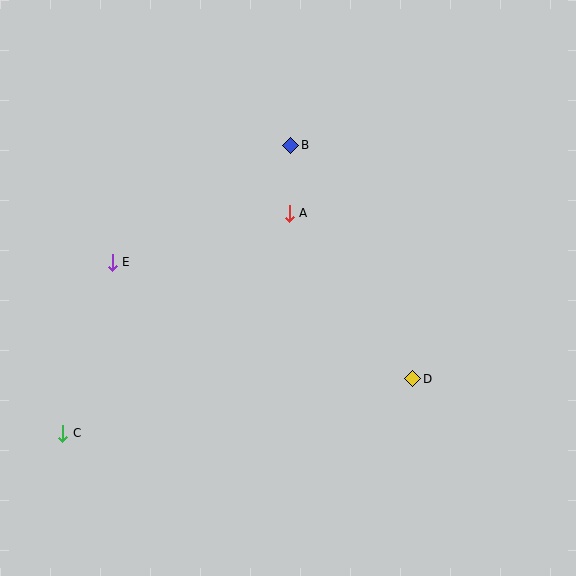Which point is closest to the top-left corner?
Point E is closest to the top-left corner.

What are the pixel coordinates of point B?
Point B is at (291, 145).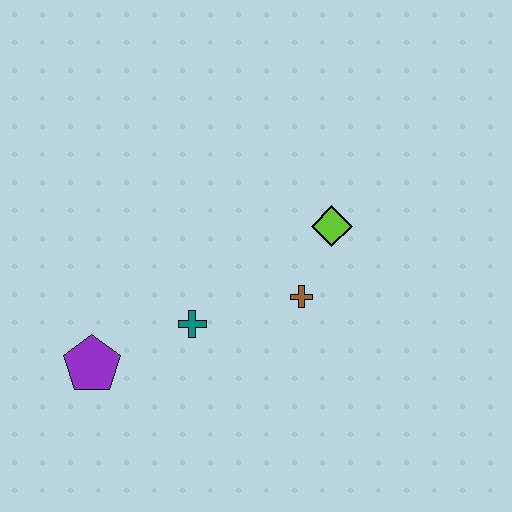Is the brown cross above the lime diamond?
No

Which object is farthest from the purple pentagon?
The lime diamond is farthest from the purple pentagon.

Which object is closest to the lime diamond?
The brown cross is closest to the lime diamond.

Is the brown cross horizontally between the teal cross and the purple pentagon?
No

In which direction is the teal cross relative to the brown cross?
The teal cross is to the left of the brown cross.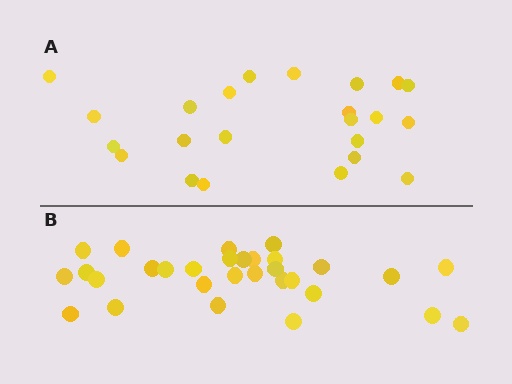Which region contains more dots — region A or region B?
Region B (the bottom region) has more dots.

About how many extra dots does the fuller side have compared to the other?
Region B has roughly 8 or so more dots than region A.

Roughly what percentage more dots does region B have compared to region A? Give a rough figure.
About 30% more.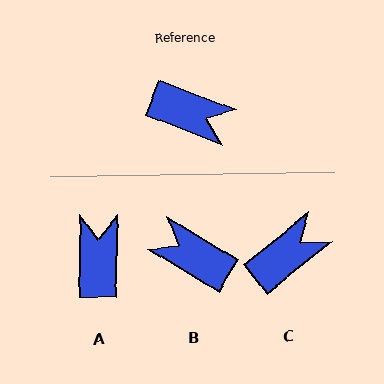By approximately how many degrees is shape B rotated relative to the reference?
Approximately 171 degrees counter-clockwise.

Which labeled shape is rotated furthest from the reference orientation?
B, about 171 degrees away.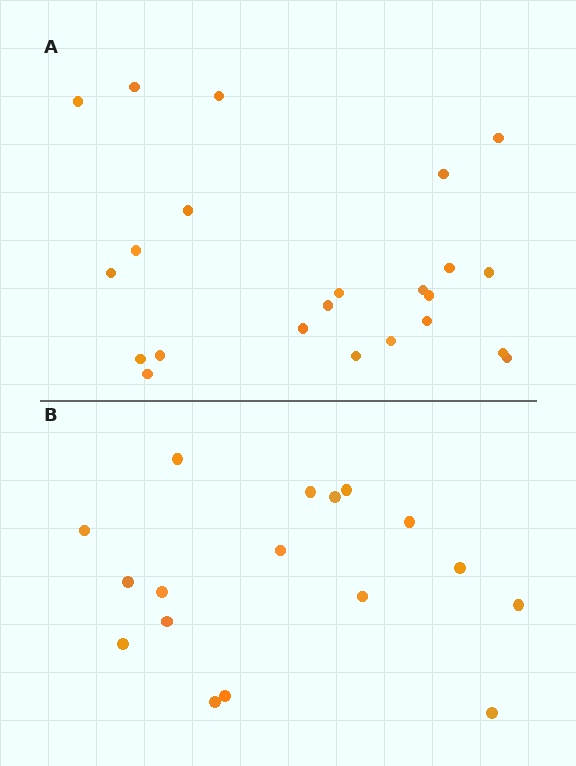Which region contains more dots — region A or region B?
Region A (the top region) has more dots.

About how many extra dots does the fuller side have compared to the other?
Region A has about 6 more dots than region B.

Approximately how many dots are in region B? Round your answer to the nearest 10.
About 20 dots. (The exact count is 17, which rounds to 20.)